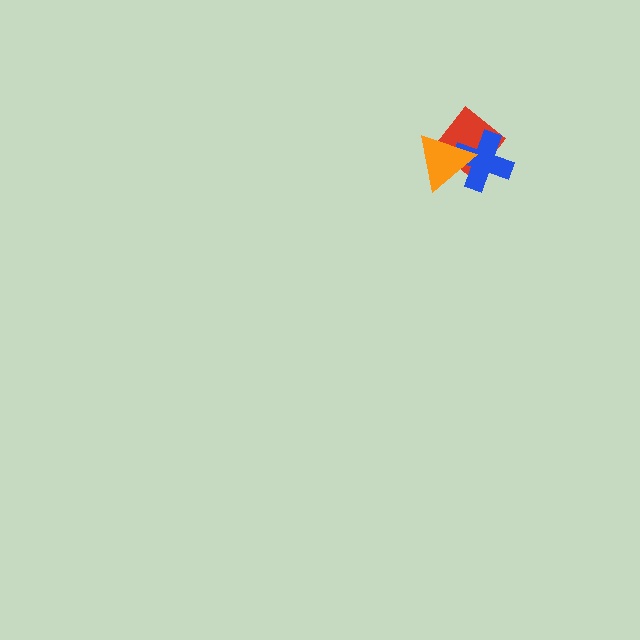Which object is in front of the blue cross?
The orange triangle is in front of the blue cross.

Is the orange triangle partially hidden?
No, no other shape covers it.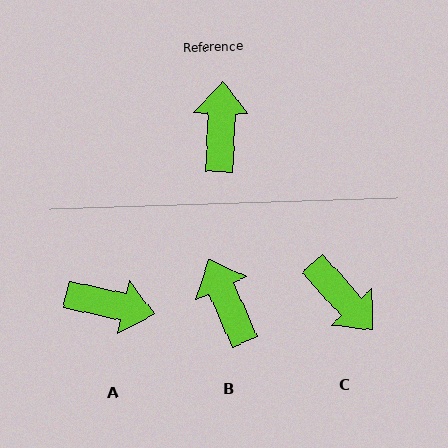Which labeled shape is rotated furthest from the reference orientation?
C, about 135 degrees away.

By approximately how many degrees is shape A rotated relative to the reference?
Approximately 100 degrees clockwise.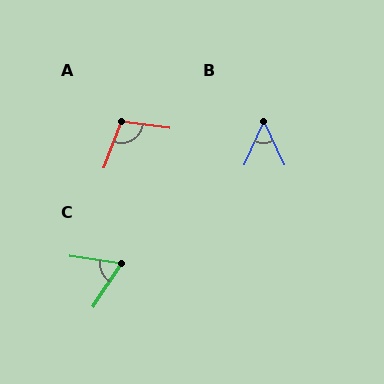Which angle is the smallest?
B, at approximately 49 degrees.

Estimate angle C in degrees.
Approximately 65 degrees.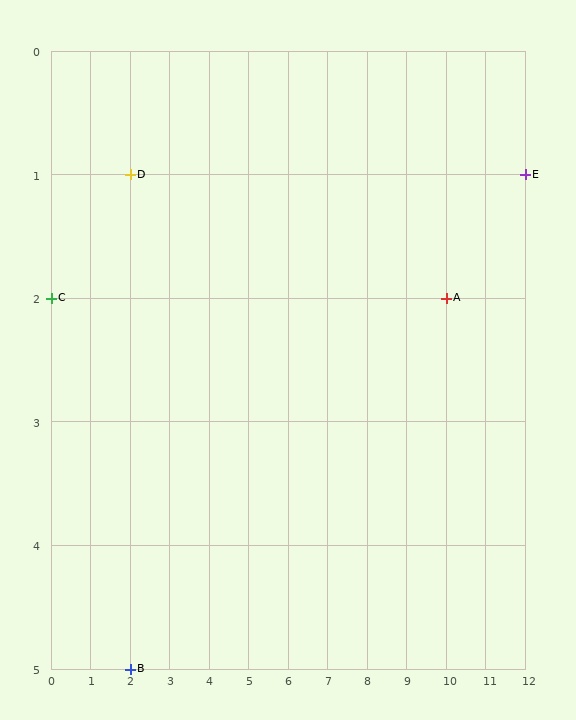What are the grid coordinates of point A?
Point A is at grid coordinates (10, 2).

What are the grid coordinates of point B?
Point B is at grid coordinates (2, 5).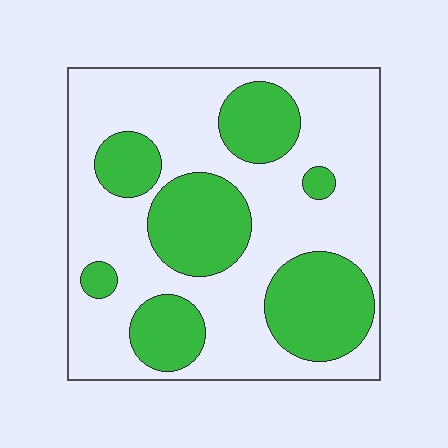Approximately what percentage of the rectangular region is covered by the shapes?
Approximately 35%.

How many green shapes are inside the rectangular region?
7.